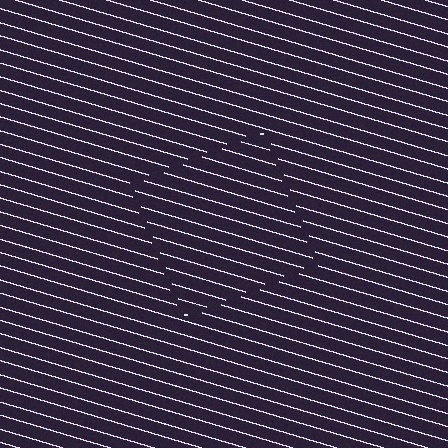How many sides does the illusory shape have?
4 sides — the line-ends trace a square.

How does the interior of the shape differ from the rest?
The interior of the shape contains the same grating, shifted by half a period — the contour is defined by the phase discontinuity where line-ends from the inner and outer gratings abut.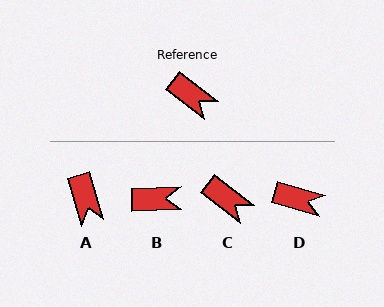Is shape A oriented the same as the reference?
No, it is off by about 36 degrees.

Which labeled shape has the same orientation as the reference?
C.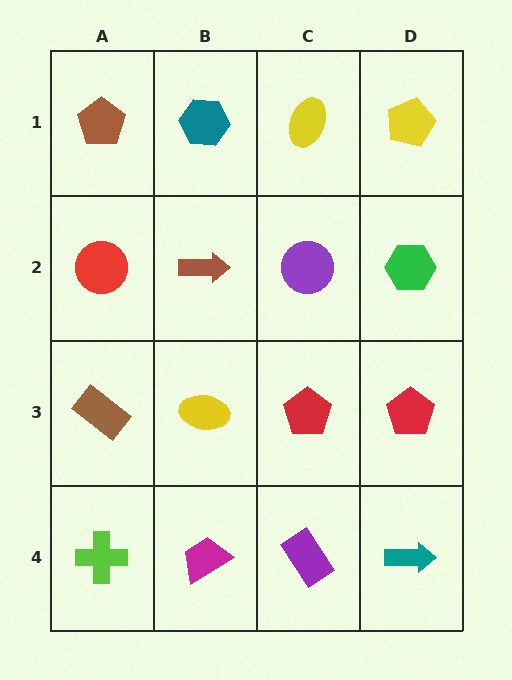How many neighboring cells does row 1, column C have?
3.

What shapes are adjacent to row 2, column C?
A yellow ellipse (row 1, column C), a red pentagon (row 3, column C), a brown arrow (row 2, column B), a green hexagon (row 2, column D).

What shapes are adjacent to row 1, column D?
A green hexagon (row 2, column D), a yellow ellipse (row 1, column C).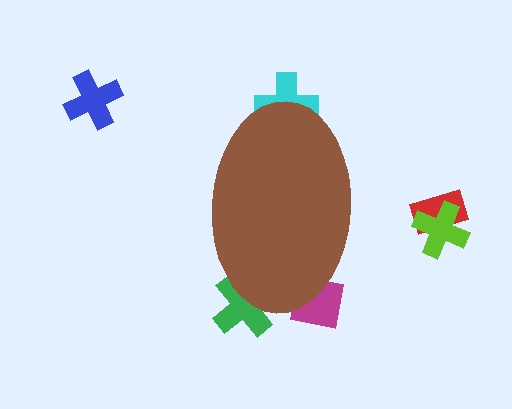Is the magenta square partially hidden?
Yes, the magenta square is partially hidden behind the brown ellipse.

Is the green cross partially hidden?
Yes, the green cross is partially hidden behind the brown ellipse.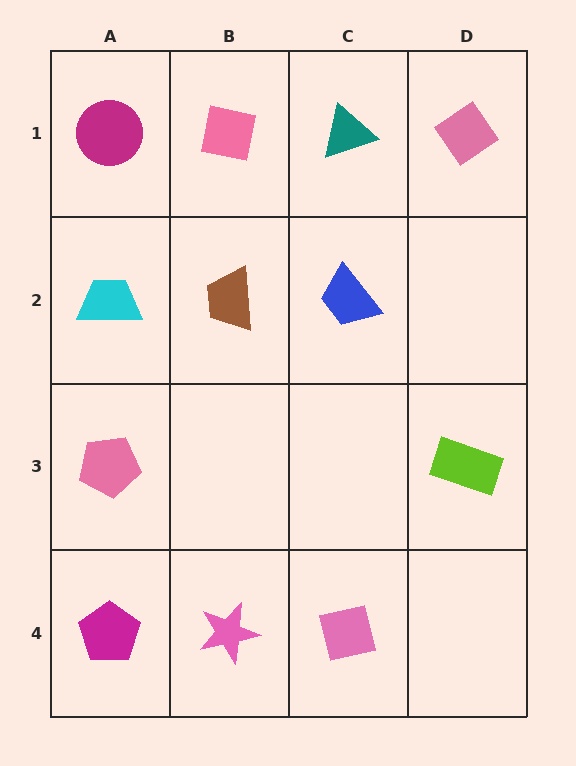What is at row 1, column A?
A magenta circle.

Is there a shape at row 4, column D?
No, that cell is empty.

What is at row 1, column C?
A teal triangle.